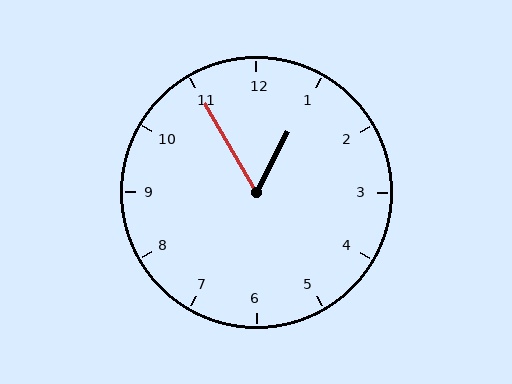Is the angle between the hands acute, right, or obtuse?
It is acute.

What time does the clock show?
12:55.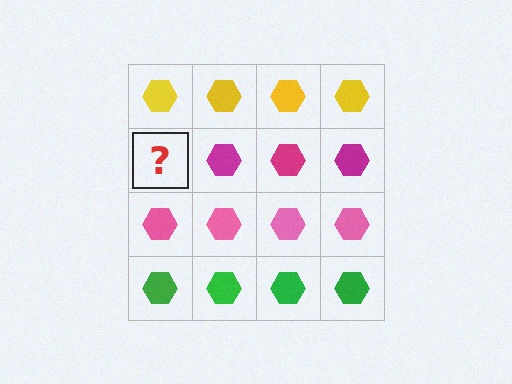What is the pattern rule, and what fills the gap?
The rule is that each row has a consistent color. The gap should be filled with a magenta hexagon.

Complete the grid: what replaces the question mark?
The question mark should be replaced with a magenta hexagon.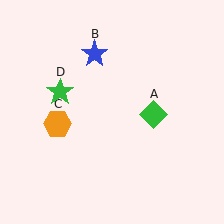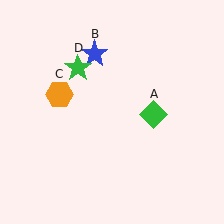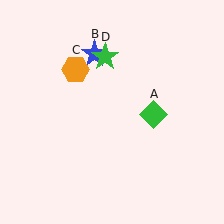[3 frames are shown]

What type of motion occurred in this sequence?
The orange hexagon (object C), green star (object D) rotated clockwise around the center of the scene.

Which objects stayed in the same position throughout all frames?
Green diamond (object A) and blue star (object B) remained stationary.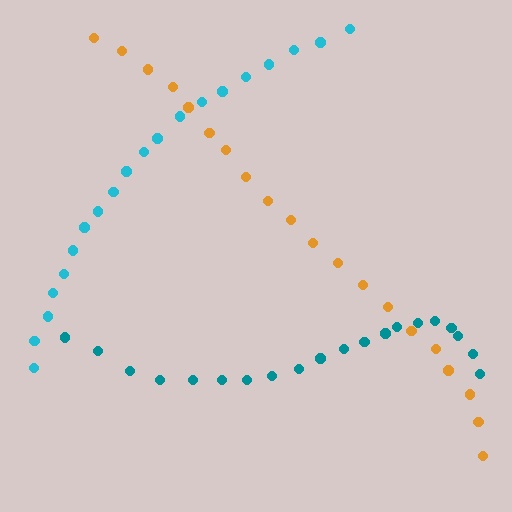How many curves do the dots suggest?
There are 3 distinct paths.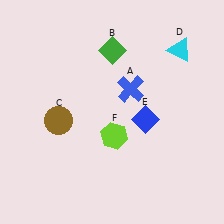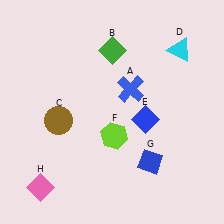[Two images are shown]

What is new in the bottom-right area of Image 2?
A blue diamond (G) was added in the bottom-right area of Image 2.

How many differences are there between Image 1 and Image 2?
There are 2 differences between the two images.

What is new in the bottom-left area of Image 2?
A pink diamond (H) was added in the bottom-left area of Image 2.